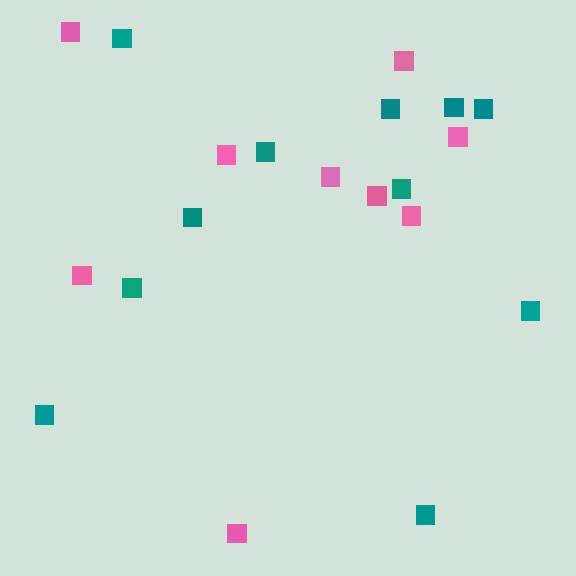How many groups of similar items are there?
There are 2 groups: one group of pink squares (9) and one group of teal squares (11).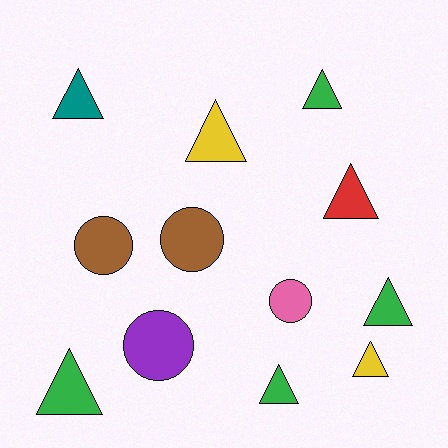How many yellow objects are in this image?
There are 2 yellow objects.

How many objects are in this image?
There are 12 objects.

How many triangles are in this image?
There are 8 triangles.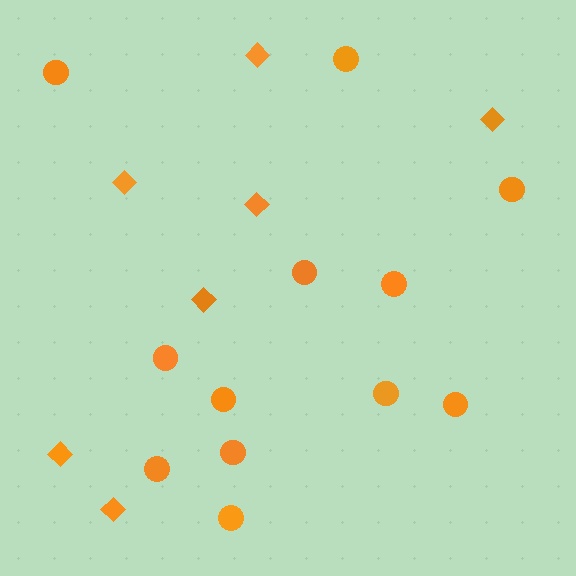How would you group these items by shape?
There are 2 groups: one group of circles (12) and one group of diamonds (7).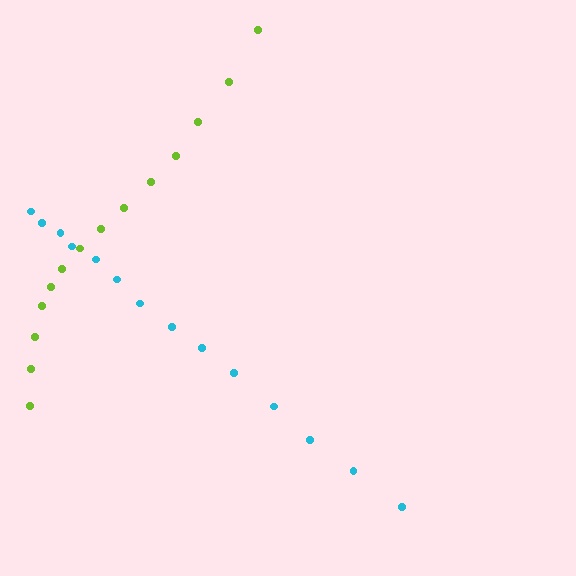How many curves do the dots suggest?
There are 2 distinct paths.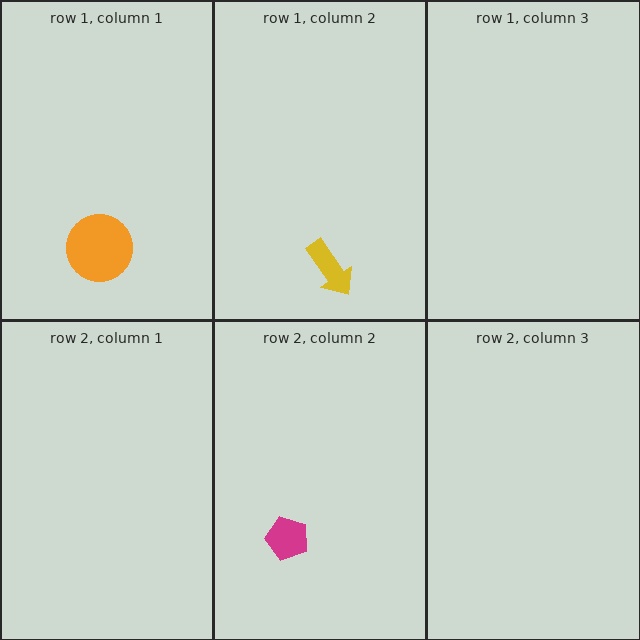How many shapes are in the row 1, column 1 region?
1.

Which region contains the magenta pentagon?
The row 2, column 2 region.